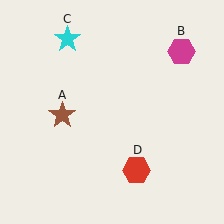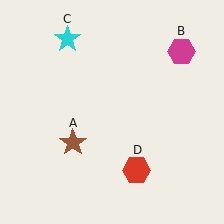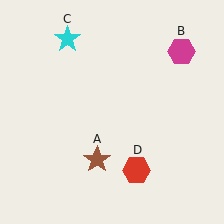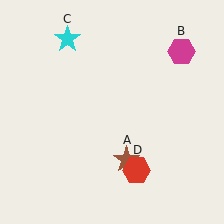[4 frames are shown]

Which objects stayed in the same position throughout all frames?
Magenta hexagon (object B) and cyan star (object C) and red hexagon (object D) remained stationary.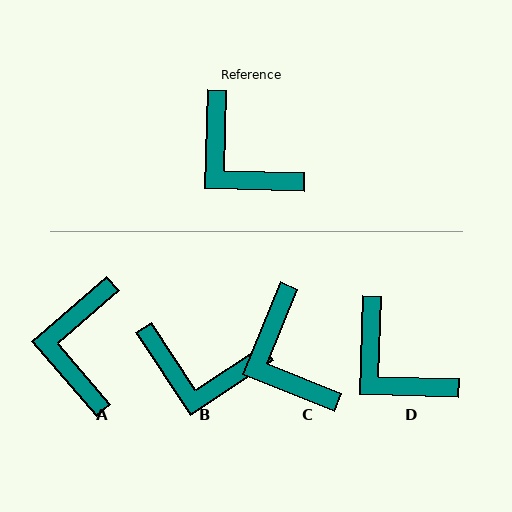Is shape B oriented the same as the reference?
No, it is off by about 35 degrees.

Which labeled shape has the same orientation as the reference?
D.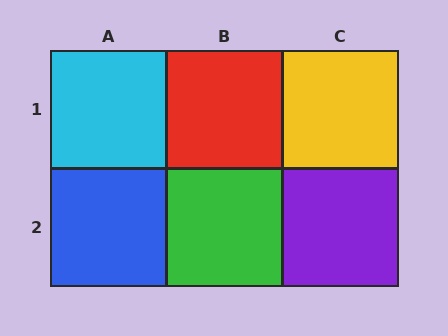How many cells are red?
1 cell is red.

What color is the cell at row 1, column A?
Cyan.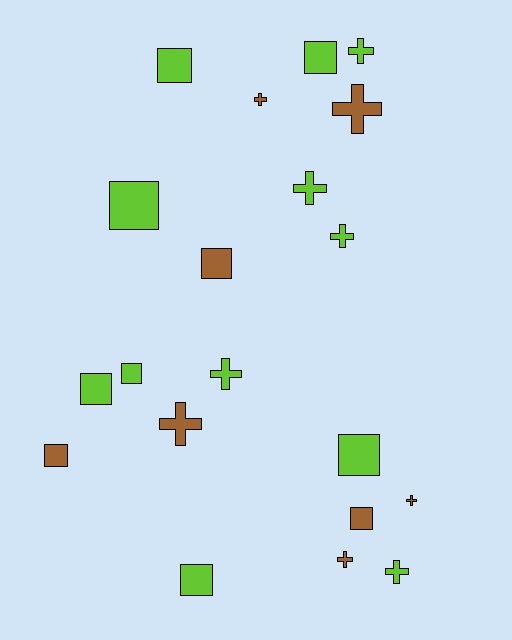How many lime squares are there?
There are 7 lime squares.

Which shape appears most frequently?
Square, with 10 objects.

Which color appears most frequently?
Lime, with 12 objects.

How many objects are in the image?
There are 20 objects.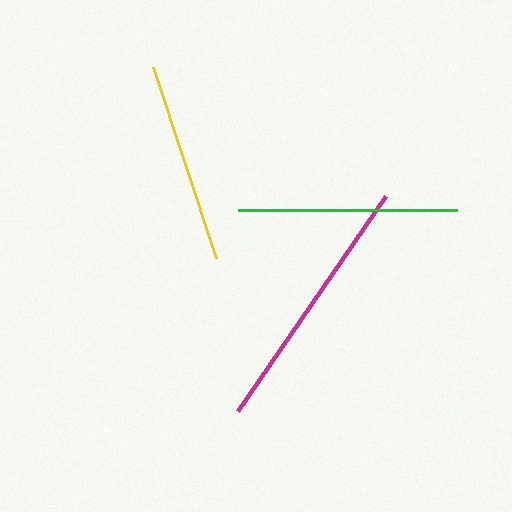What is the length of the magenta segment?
The magenta segment is approximately 261 pixels long.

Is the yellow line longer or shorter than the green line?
The green line is longer than the yellow line.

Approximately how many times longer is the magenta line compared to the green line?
The magenta line is approximately 1.2 times the length of the green line.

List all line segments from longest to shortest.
From longest to shortest: magenta, green, yellow.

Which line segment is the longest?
The magenta line is the longest at approximately 261 pixels.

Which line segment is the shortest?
The yellow line is the shortest at approximately 201 pixels.